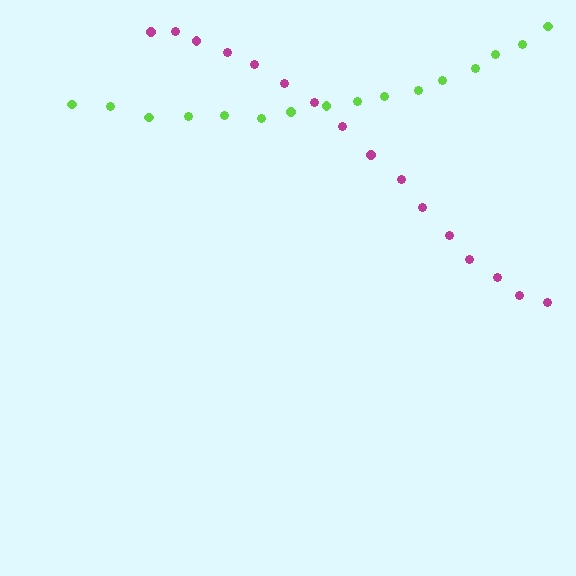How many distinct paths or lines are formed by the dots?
There are 2 distinct paths.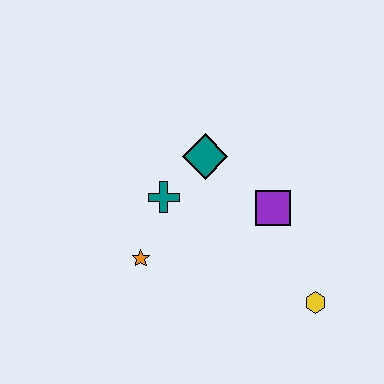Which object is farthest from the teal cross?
The yellow hexagon is farthest from the teal cross.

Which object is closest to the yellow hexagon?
The purple square is closest to the yellow hexagon.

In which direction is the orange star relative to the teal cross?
The orange star is below the teal cross.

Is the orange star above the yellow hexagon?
Yes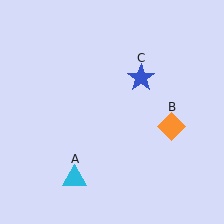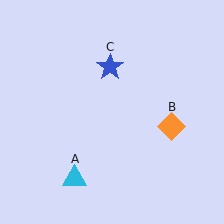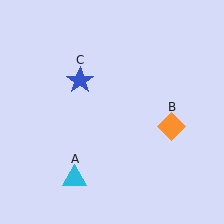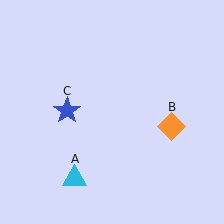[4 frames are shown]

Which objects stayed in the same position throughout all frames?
Cyan triangle (object A) and orange diamond (object B) remained stationary.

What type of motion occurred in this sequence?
The blue star (object C) rotated counterclockwise around the center of the scene.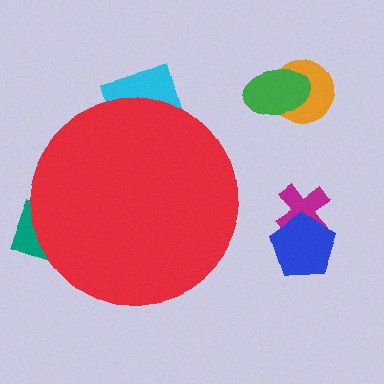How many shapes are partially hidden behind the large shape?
2 shapes are partially hidden.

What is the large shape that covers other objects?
A red circle.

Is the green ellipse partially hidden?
No, the green ellipse is fully visible.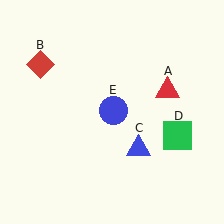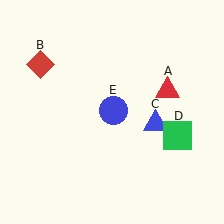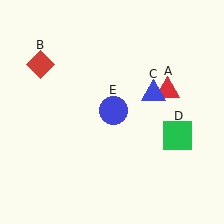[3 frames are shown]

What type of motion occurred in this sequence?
The blue triangle (object C) rotated counterclockwise around the center of the scene.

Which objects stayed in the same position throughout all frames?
Red triangle (object A) and red diamond (object B) and green square (object D) and blue circle (object E) remained stationary.